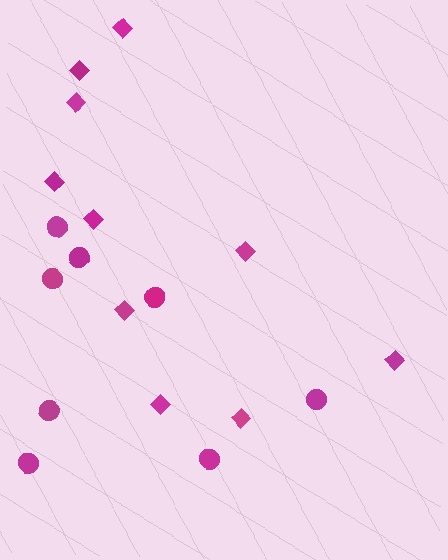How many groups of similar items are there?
There are 2 groups: one group of circles (8) and one group of diamonds (10).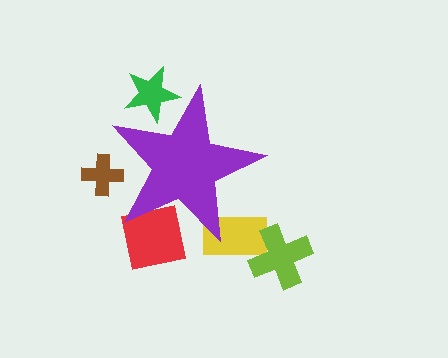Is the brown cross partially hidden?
Yes, the brown cross is partially hidden behind the purple star.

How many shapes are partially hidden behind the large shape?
4 shapes are partially hidden.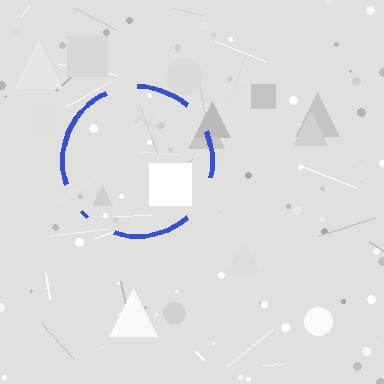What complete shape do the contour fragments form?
The contour fragments form a circle.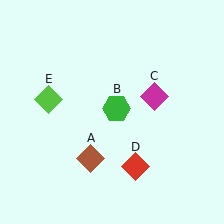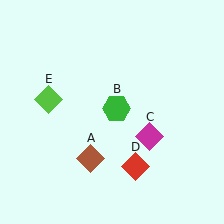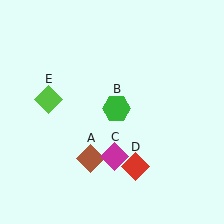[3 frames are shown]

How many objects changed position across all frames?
1 object changed position: magenta diamond (object C).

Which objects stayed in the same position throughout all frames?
Brown diamond (object A) and green hexagon (object B) and red diamond (object D) and lime diamond (object E) remained stationary.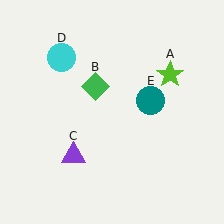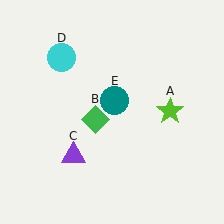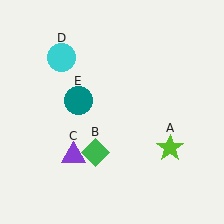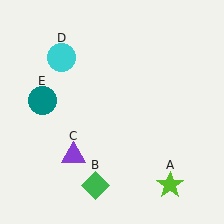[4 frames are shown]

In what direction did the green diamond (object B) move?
The green diamond (object B) moved down.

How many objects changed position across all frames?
3 objects changed position: lime star (object A), green diamond (object B), teal circle (object E).